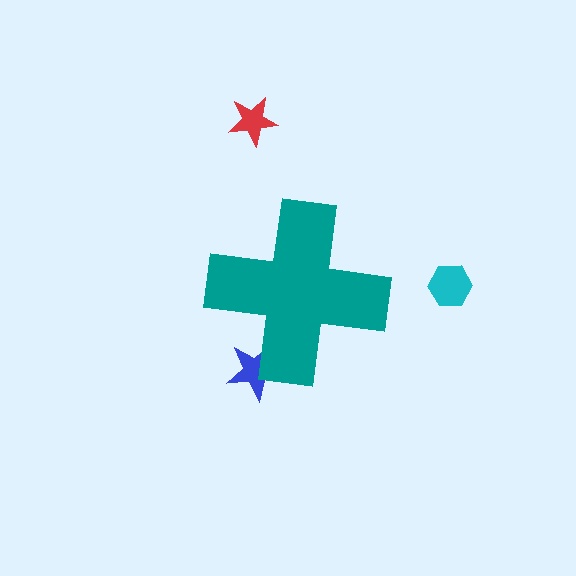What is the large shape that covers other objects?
A teal cross.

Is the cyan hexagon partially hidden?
No, the cyan hexagon is fully visible.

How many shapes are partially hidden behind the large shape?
1 shape is partially hidden.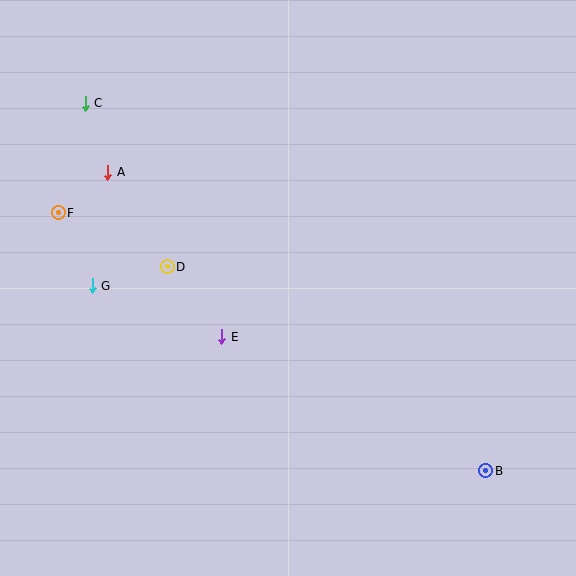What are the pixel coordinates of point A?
Point A is at (108, 172).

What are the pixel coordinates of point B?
Point B is at (486, 471).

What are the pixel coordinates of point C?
Point C is at (85, 103).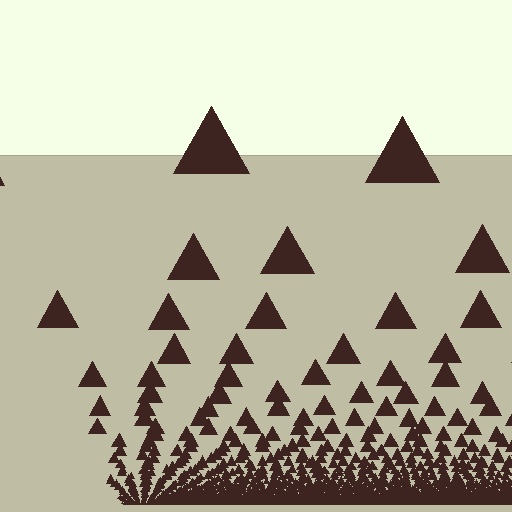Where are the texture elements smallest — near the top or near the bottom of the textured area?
Near the bottom.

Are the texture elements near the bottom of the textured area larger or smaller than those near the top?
Smaller. The gradient is inverted — elements near the bottom are smaller and denser.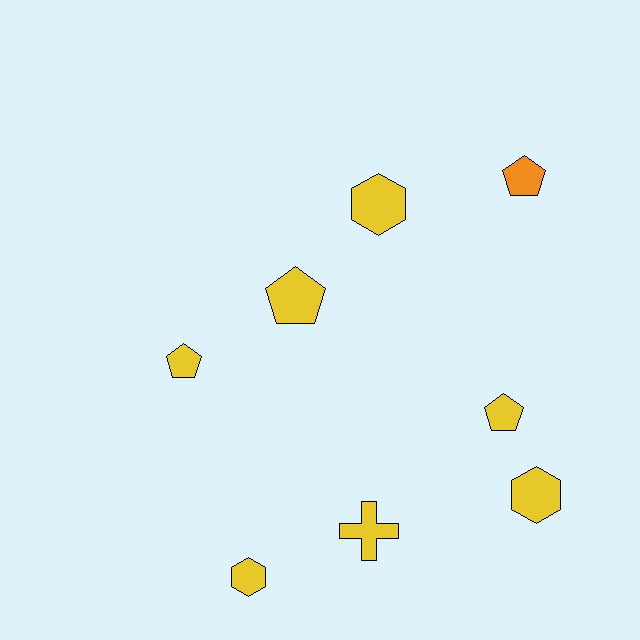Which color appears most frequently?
Yellow, with 7 objects.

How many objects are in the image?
There are 8 objects.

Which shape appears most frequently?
Pentagon, with 4 objects.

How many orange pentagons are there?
There is 1 orange pentagon.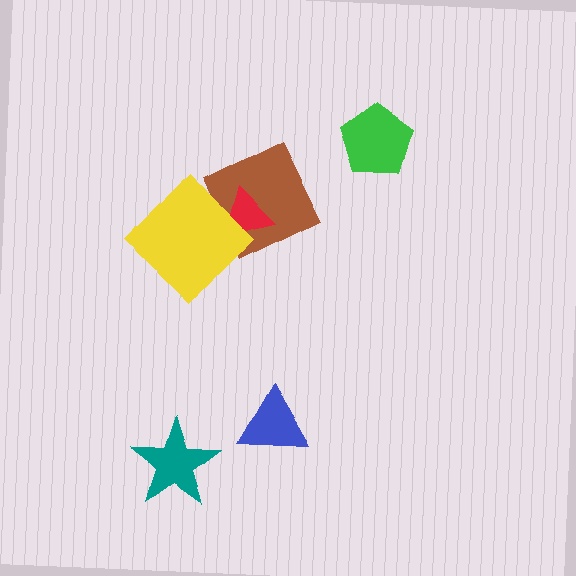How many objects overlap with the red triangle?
2 objects overlap with the red triangle.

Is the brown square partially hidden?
Yes, it is partially covered by another shape.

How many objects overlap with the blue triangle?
0 objects overlap with the blue triangle.